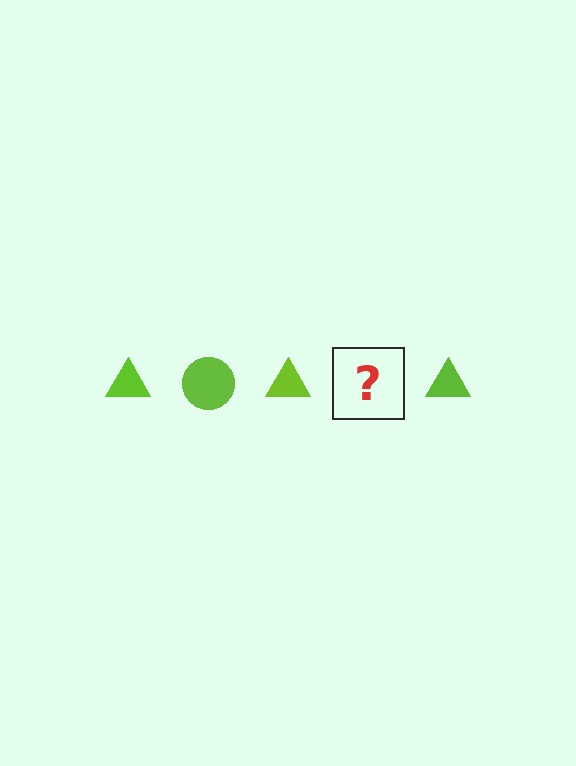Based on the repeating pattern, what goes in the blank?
The blank should be a lime circle.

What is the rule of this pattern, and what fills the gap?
The rule is that the pattern cycles through triangle, circle shapes in lime. The gap should be filled with a lime circle.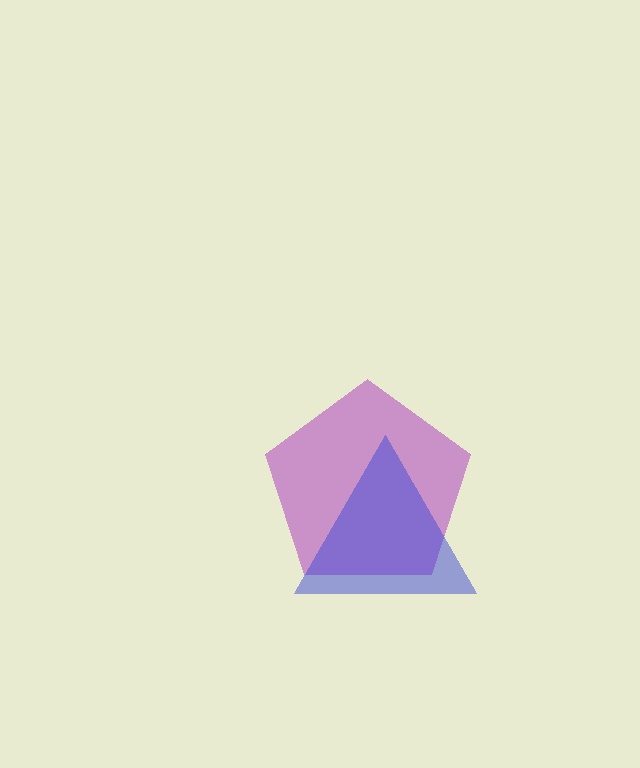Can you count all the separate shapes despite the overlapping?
Yes, there are 2 separate shapes.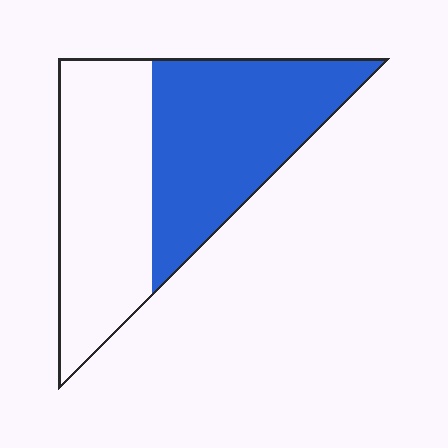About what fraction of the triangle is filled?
About one half (1/2).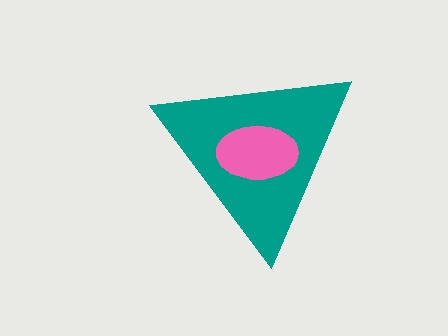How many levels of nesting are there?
2.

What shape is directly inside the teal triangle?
The pink ellipse.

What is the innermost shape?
The pink ellipse.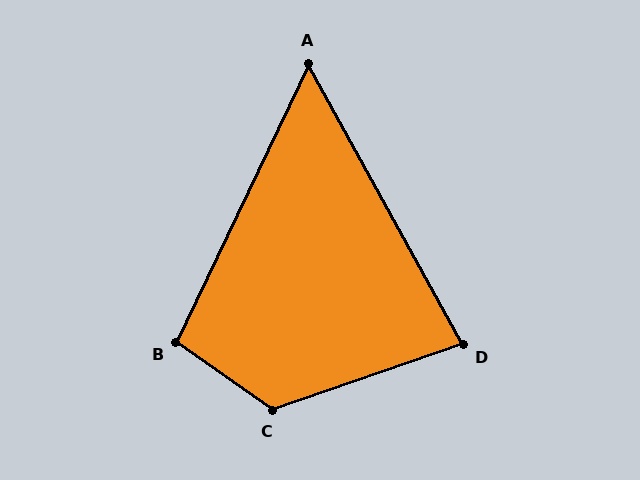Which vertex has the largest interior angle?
C, at approximately 126 degrees.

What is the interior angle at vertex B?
Approximately 100 degrees (obtuse).